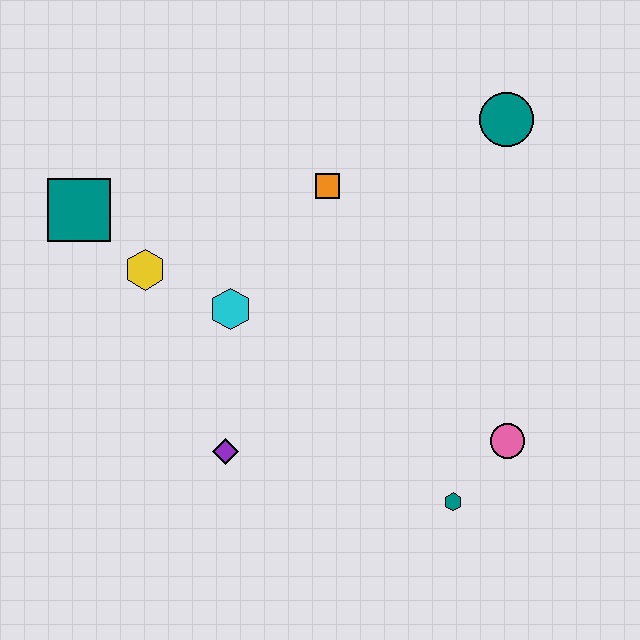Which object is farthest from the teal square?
The pink circle is farthest from the teal square.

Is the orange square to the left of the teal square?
No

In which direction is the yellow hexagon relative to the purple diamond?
The yellow hexagon is above the purple diamond.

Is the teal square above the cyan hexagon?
Yes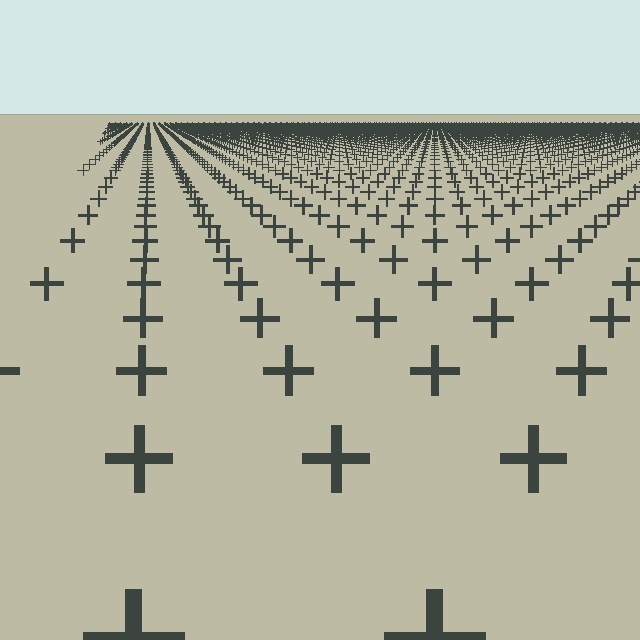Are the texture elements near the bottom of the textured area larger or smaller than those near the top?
Larger. Near the bottom, elements are closer to the viewer and appear at a bigger on-screen size.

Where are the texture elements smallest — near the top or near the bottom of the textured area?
Near the top.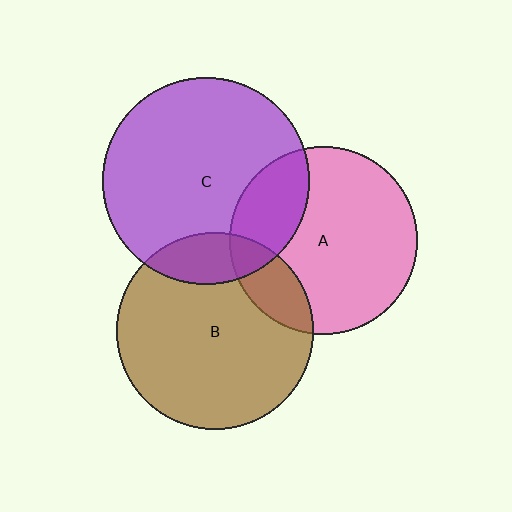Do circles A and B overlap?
Yes.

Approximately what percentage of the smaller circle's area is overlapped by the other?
Approximately 15%.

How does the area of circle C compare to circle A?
Approximately 1.2 times.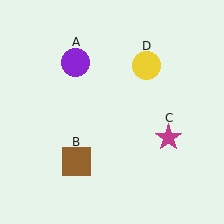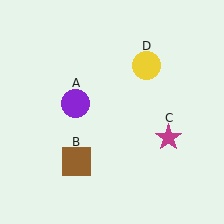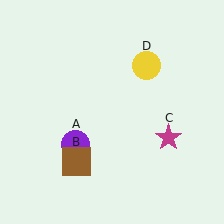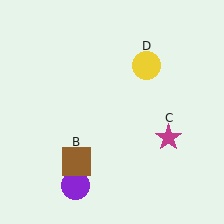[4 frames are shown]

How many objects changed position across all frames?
1 object changed position: purple circle (object A).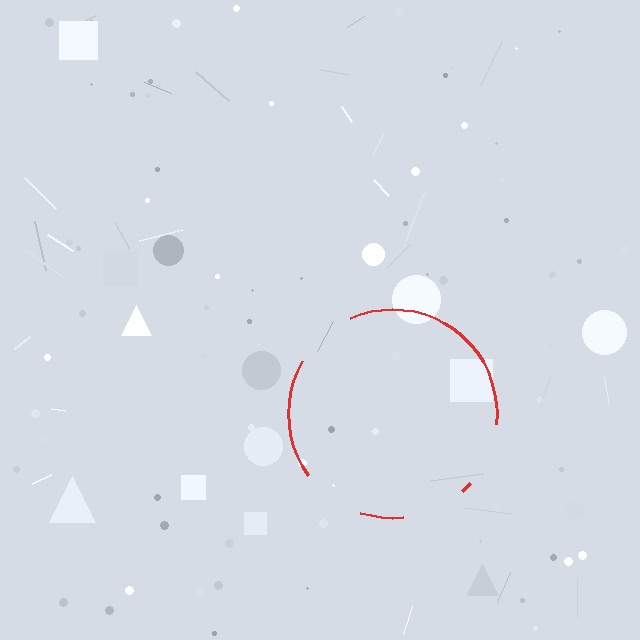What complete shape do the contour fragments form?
The contour fragments form a circle.